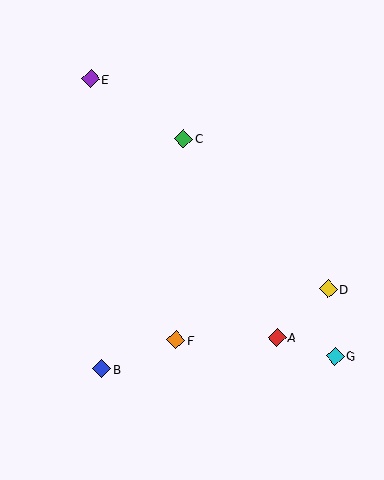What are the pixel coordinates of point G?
Point G is at (335, 356).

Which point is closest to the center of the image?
Point C at (183, 139) is closest to the center.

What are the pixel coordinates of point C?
Point C is at (183, 139).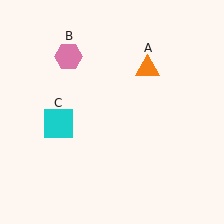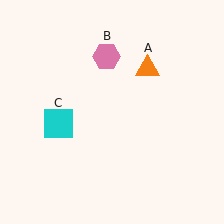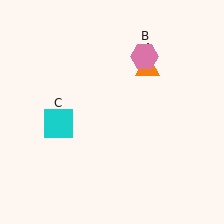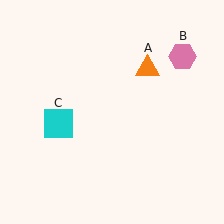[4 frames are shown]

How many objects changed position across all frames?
1 object changed position: pink hexagon (object B).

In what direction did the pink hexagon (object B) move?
The pink hexagon (object B) moved right.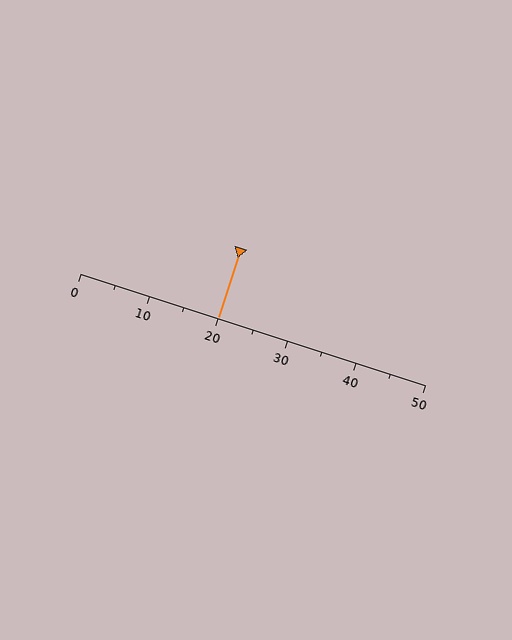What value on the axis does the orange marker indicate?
The marker indicates approximately 20.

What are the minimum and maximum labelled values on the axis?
The axis runs from 0 to 50.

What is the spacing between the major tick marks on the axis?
The major ticks are spaced 10 apart.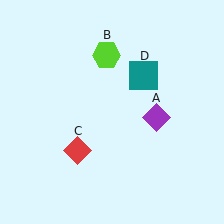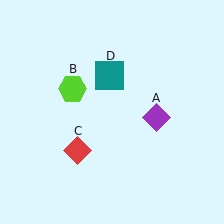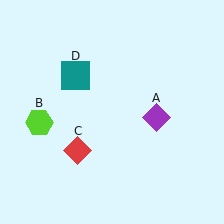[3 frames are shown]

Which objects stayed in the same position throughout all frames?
Purple diamond (object A) and red diamond (object C) remained stationary.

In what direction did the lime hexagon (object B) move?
The lime hexagon (object B) moved down and to the left.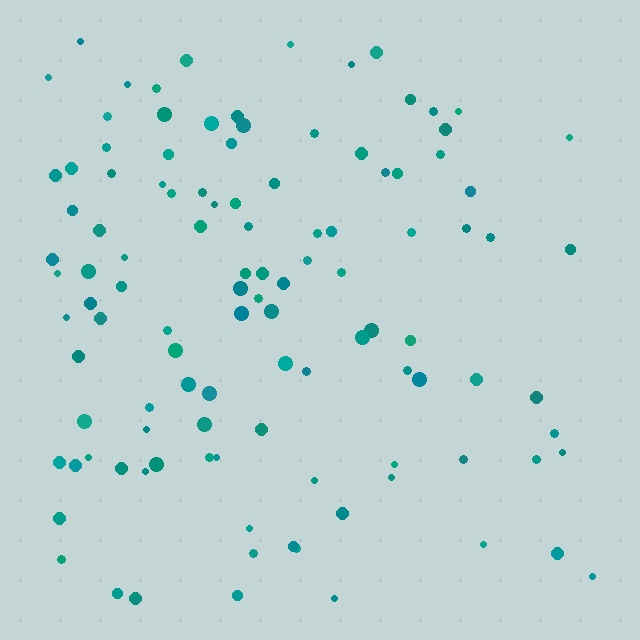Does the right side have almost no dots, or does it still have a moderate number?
Still a moderate number, just noticeably fewer than the left.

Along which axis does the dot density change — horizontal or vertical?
Horizontal.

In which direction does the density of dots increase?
From right to left, with the left side densest.